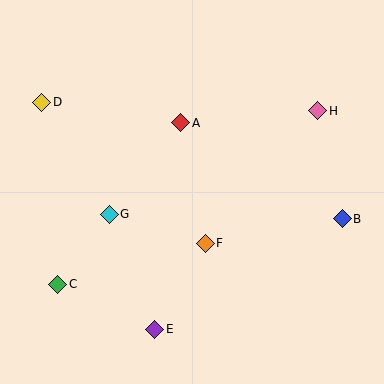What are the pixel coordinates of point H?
Point H is at (318, 111).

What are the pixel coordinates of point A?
Point A is at (181, 123).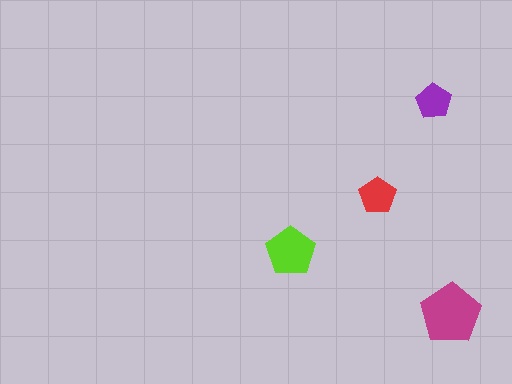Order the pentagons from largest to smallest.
the magenta one, the lime one, the red one, the purple one.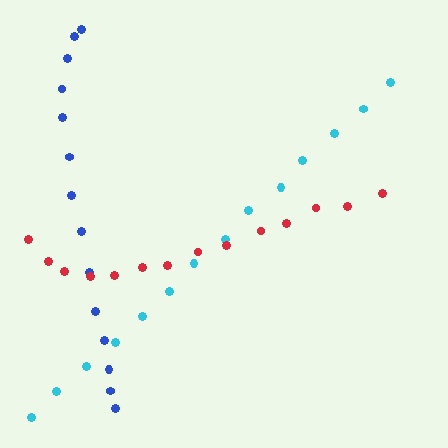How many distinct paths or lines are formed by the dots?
There are 3 distinct paths.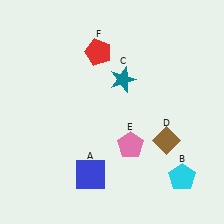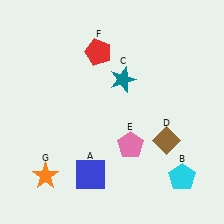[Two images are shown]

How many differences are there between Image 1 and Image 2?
There is 1 difference between the two images.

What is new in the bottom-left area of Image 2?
An orange star (G) was added in the bottom-left area of Image 2.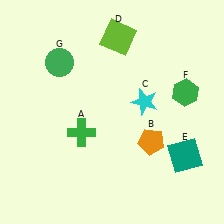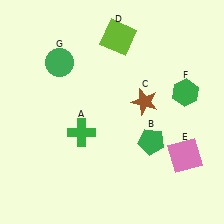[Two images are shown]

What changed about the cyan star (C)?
In Image 1, C is cyan. In Image 2, it changed to brown.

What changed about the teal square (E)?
In Image 1, E is teal. In Image 2, it changed to pink.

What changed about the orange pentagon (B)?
In Image 1, B is orange. In Image 2, it changed to green.